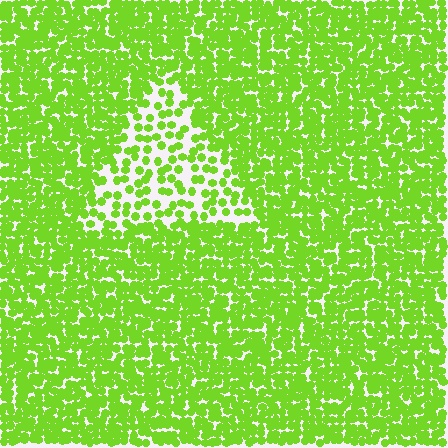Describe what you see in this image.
The image contains small lime elements arranged at two different densities. A triangle-shaped region is visible where the elements are less densely packed than the surrounding area.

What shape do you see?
I see a triangle.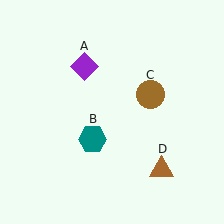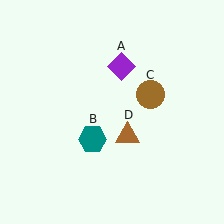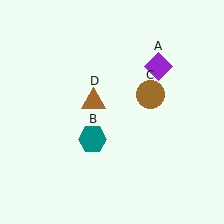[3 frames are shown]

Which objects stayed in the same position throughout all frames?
Teal hexagon (object B) and brown circle (object C) remained stationary.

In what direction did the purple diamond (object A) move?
The purple diamond (object A) moved right.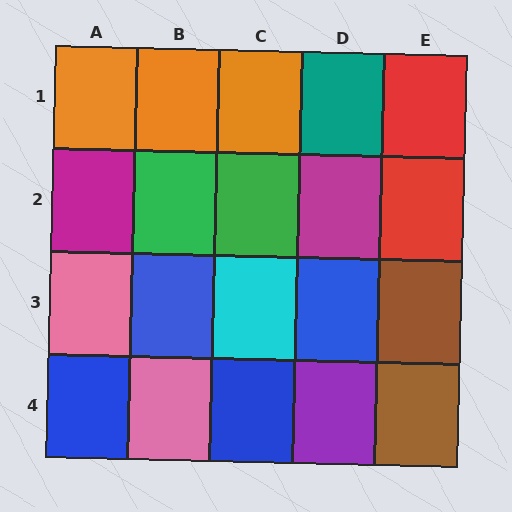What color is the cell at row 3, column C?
Cyan.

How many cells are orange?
3 cells are orange.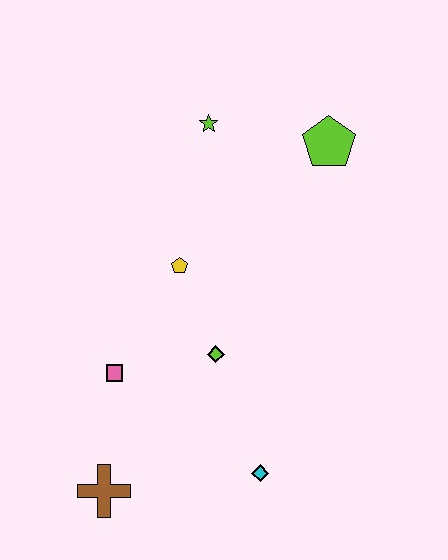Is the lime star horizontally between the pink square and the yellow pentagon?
No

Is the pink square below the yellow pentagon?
Yes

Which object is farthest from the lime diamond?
The lime pentagon is farthest from the lime diamond.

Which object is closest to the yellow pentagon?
The lime diamond is closest to the yellow pentagon.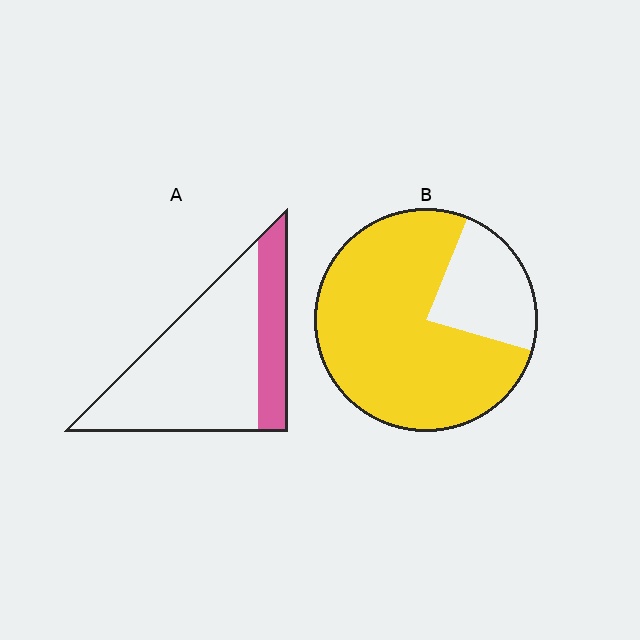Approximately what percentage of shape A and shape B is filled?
A is approximately 25% and B is approximately 75%.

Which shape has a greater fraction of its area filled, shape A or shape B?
Shape B.